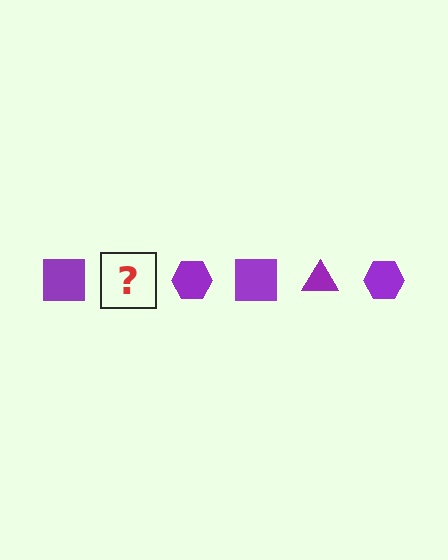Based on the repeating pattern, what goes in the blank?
The blank should be a purple triangle.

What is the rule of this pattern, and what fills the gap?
The rule is that the pattern cycles through square, triangle, hexagon shapes in purple. The gap should be filled with a purple triangle.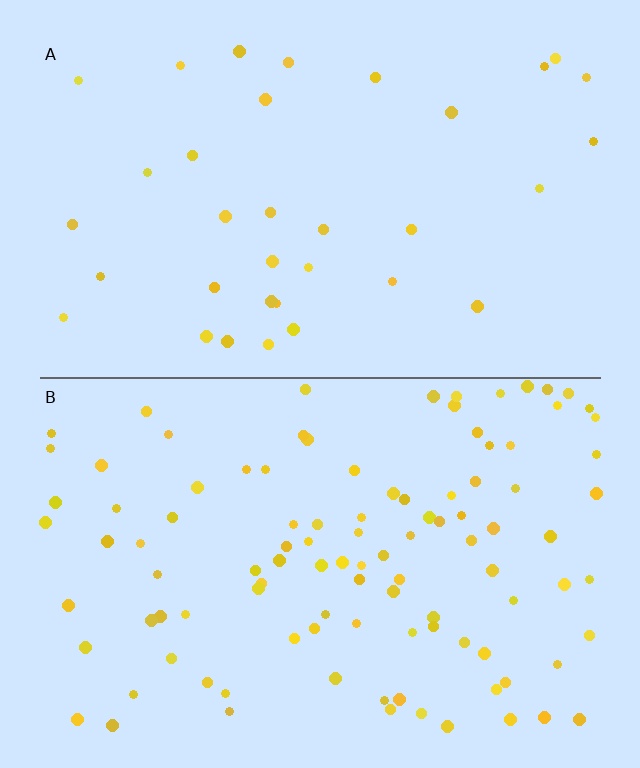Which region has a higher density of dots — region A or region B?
B (the bottom).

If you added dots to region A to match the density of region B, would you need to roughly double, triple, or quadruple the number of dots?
Approximately triple.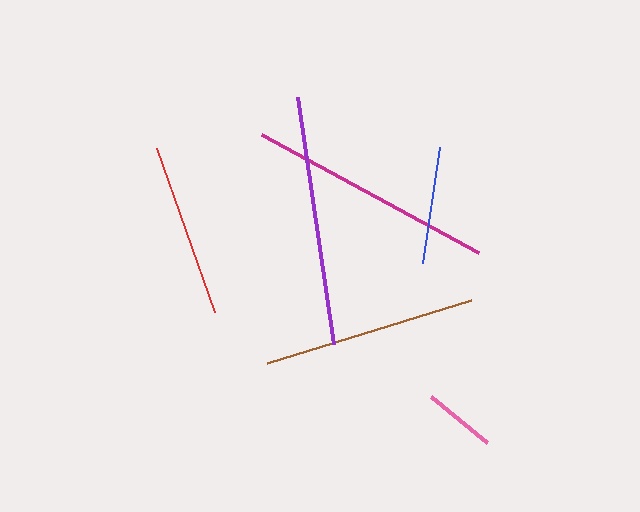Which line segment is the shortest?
The pink line is the shortest at approximately 73 pixels.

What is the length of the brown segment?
The brown segment is approximately 213 pixels long.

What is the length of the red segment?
The red segment is approximately 174 pixels long.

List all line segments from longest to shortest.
From longest to shortest: purple, magenta, brown, red, blue, pink.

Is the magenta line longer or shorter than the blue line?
The magenta line is longer than the blue line.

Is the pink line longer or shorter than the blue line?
The blue line is longer than the pink line.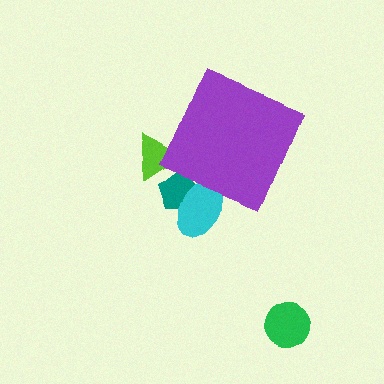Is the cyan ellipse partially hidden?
Yes, the cyan ellipse is partially hidden behind the purple diamond.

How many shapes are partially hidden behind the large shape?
3 shapes are partially hidden.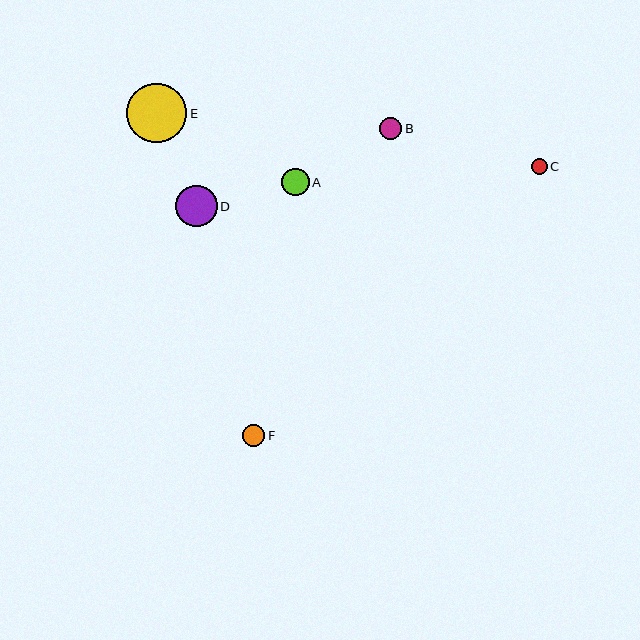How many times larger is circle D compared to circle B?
Circle D is approximately 1.9 times the size of circle B.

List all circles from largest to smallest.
From largest to smallest: E, D, A, B, F, C.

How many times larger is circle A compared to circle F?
Circle A is approximately 1.3 times the size of circle F.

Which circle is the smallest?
Circle C is the smallest with a size of approximately 16 pixels.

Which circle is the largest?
Circle E is the largest with a size of approximately 60 pixels.